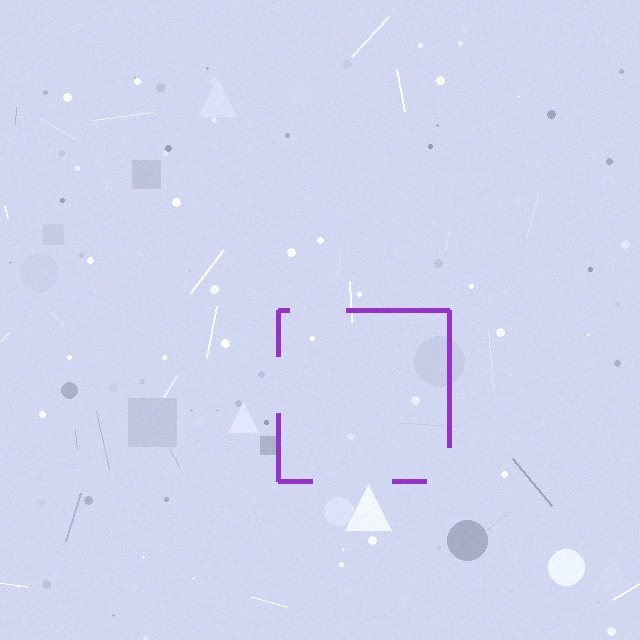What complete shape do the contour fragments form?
The contour fragments form a square.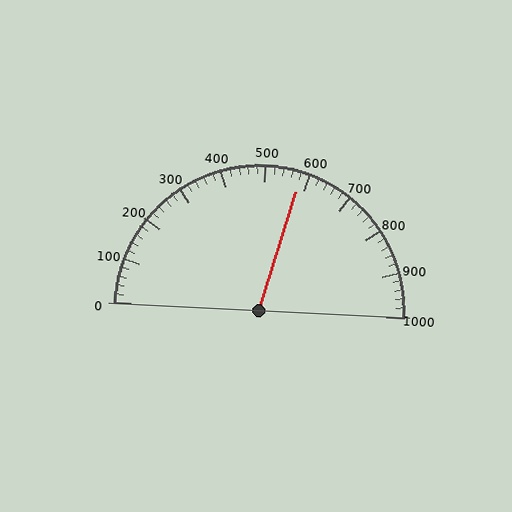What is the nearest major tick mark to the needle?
The nearest major tick mark is 600.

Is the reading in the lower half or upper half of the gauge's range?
The reading is in the upper half of the range (0 to 1000).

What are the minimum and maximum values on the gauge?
The gauge ranges from 0 to 1000.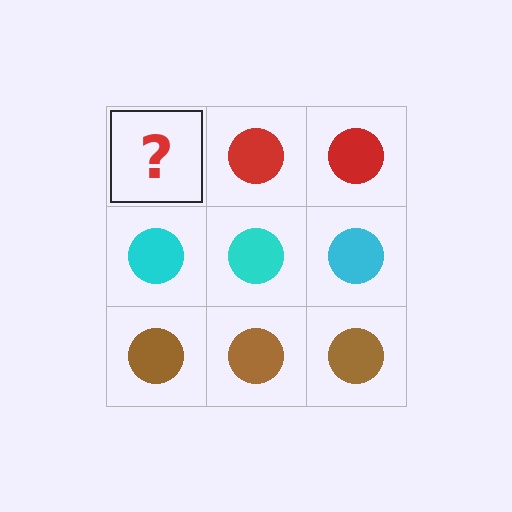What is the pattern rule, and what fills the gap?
The rule is that each row has a consistent color. The gap should be filled with a red circle.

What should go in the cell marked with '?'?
The missing cell should contain a red circle.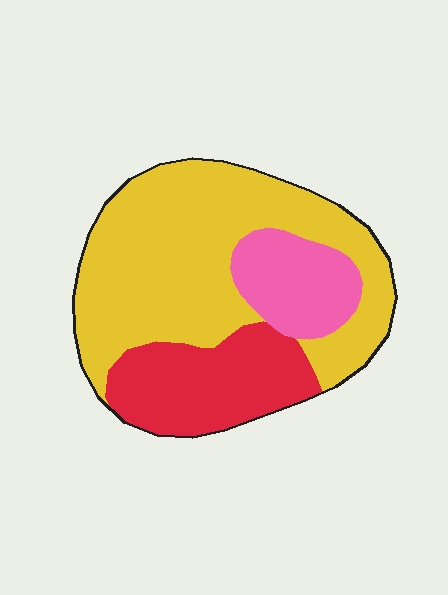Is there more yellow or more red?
Yellow.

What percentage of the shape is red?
Red takes up less than a quarter of the shape.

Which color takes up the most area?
Yellow, at roughly 60%.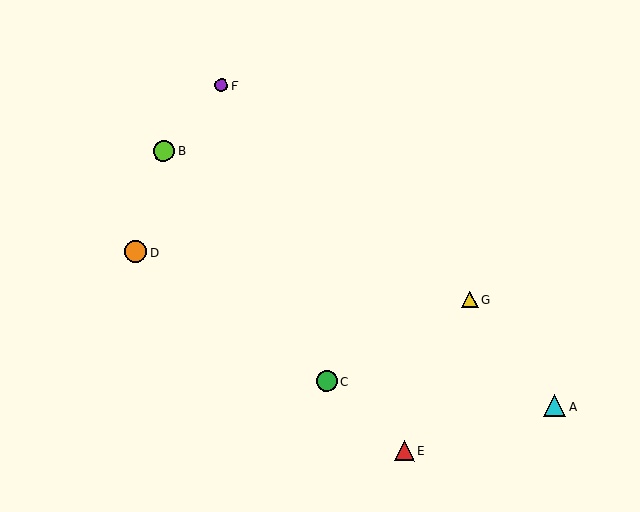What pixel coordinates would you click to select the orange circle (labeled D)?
Click at (135, 252) to select the orange circle D.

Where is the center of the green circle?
The center of the green circle is at (326, 382).